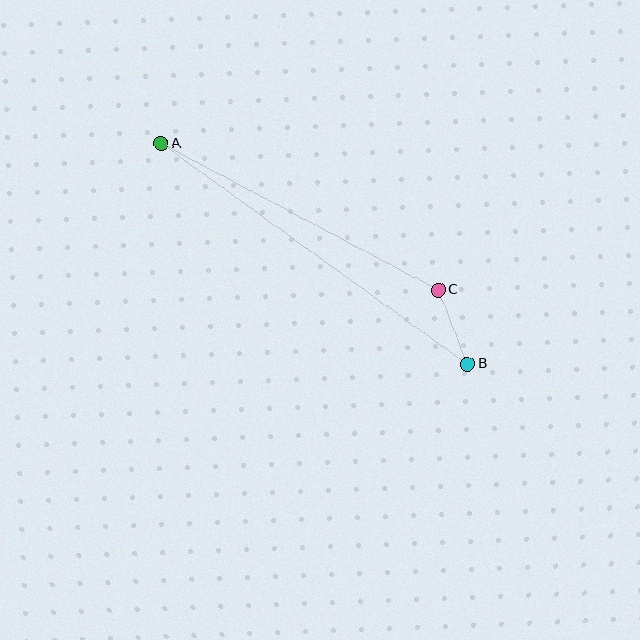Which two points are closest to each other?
Points B and C are closest to each other.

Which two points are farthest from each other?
Points A and B are farthest from each other.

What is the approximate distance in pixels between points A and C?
The distance between A and C is approximately 313 pixels.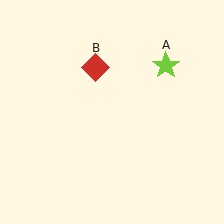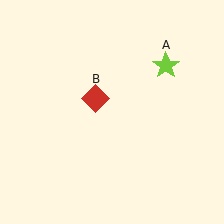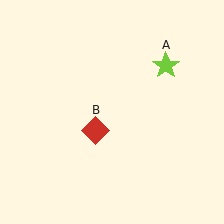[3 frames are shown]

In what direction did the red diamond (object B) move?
The red diamond (object B) moved down.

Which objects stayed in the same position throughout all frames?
Lime star (object A) remained stationary.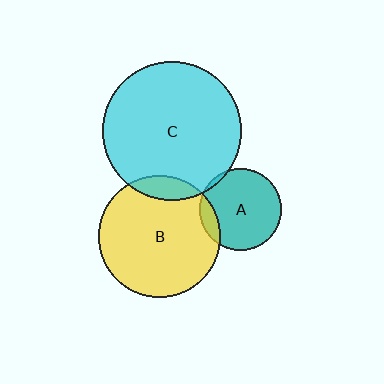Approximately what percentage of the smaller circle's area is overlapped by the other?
Approximately 5%.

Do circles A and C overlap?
Yes.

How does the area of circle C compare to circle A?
Approximately 2.9 times.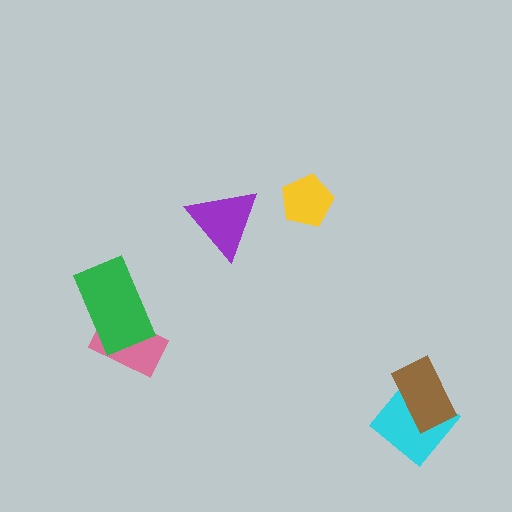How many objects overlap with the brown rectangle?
1 object overlaps with the brown rectangle.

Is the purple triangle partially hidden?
No, no other shape covers it.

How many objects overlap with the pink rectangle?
1 object overlaps with the pink rectangle.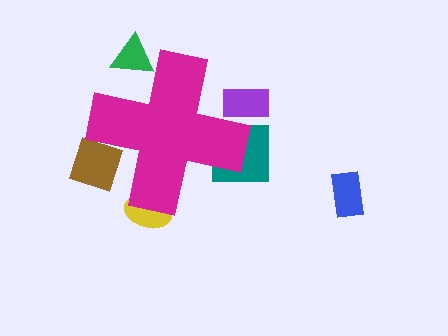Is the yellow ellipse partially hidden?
Yes, the yellow ellipse is partially hidden behind the magenta cross.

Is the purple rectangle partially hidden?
Yes, the purple rectangle is partially hidden behind the magenta cross.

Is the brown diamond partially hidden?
Yes, the brown diamond is partially hidden behind the magenta cross.